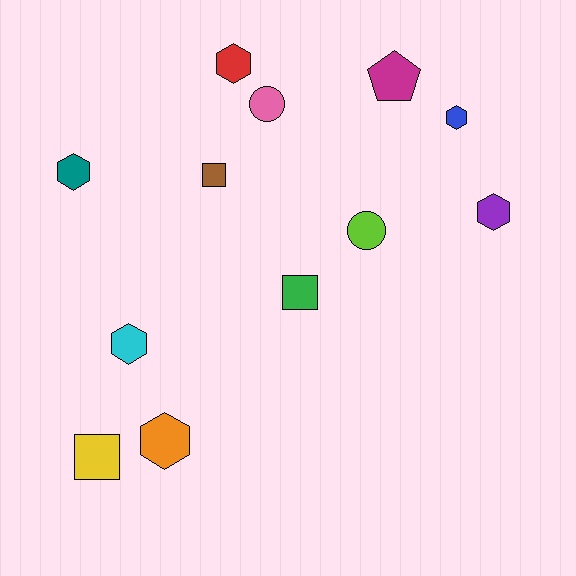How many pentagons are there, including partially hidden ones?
There is 1 pentagon.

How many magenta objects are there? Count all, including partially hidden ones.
There is 1 magenta object.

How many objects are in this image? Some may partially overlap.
There are 12 objects.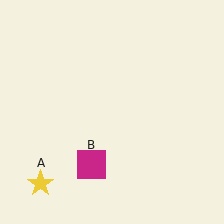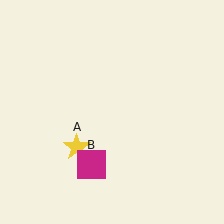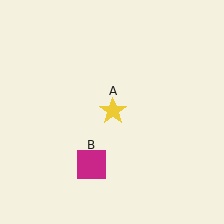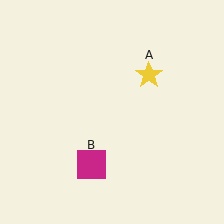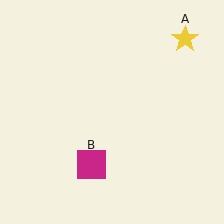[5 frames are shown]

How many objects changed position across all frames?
1 object changed position: yellow star (object A).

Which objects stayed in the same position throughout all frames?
Magenta square (object B) remained stationary.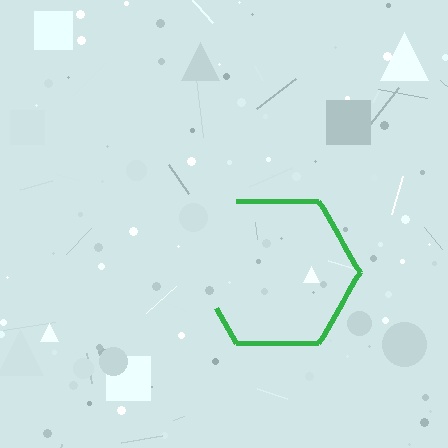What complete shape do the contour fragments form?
The contour fragments form a hexagon.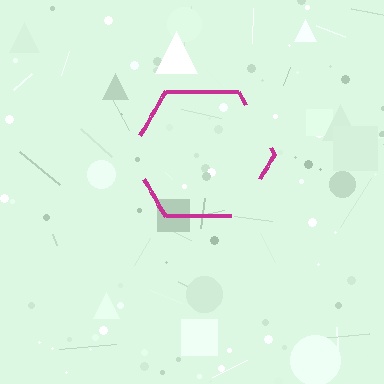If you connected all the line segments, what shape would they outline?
They would outline a hexagon.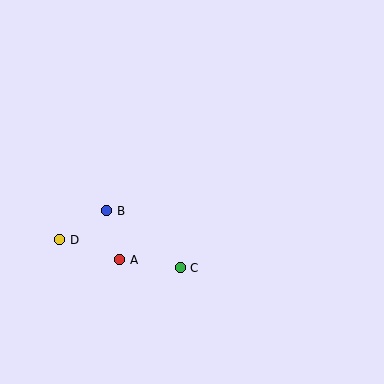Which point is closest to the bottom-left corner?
Point D is closest to the bottom-left corner.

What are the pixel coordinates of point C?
Point C is at (180, 268).